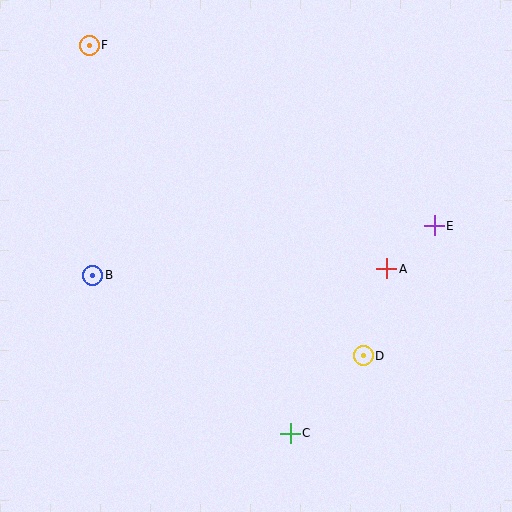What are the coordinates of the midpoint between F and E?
The midpoint between F and E is at (262, 135).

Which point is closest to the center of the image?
Point A at (387, 269) is closest to the center.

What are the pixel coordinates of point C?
Point C is at (290, 433).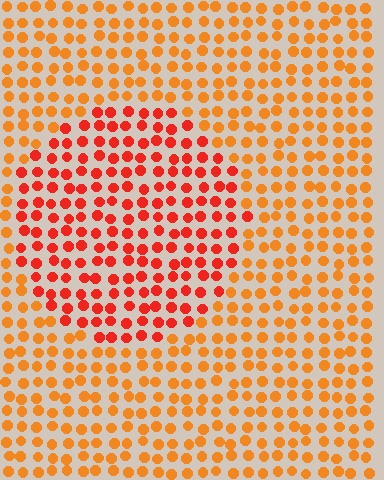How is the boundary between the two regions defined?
The boundary is defined purely by a slight shift in hue (about 28 degrees). Spacing, size, and orientation are identical on both sides.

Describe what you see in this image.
The image is filled with small orange elements in a uniform arrangement. A circle-shaped region is visible where the elements are tinted to a slightly different hue, forming a subtle color boundary.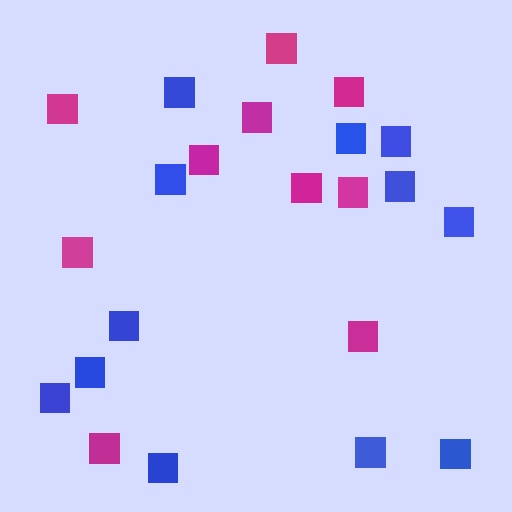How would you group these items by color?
There are 2 groups: one group of magenta squares (10) and one group of blue squares (12).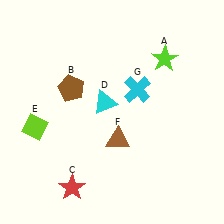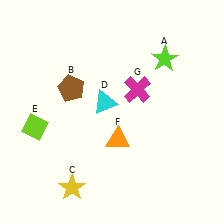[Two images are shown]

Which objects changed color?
C changed from red to yellow. F changed from brown to orange. G changed from cyan to magenta.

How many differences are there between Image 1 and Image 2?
There are 3 differences between the two images.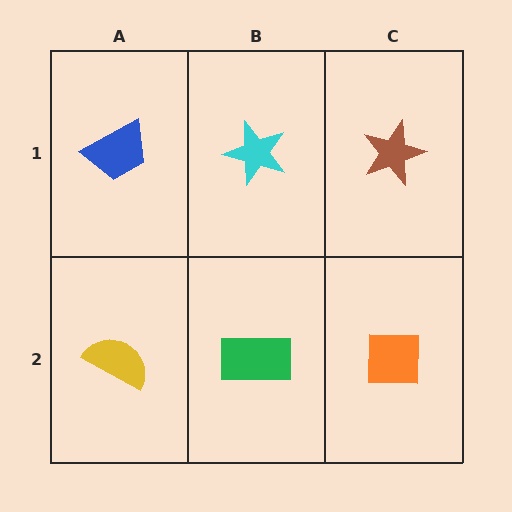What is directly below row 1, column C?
An orange square.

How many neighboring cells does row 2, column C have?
2.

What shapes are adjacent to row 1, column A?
A yellow semicircle (row 2, column A), a cyan star (row 1, column B).